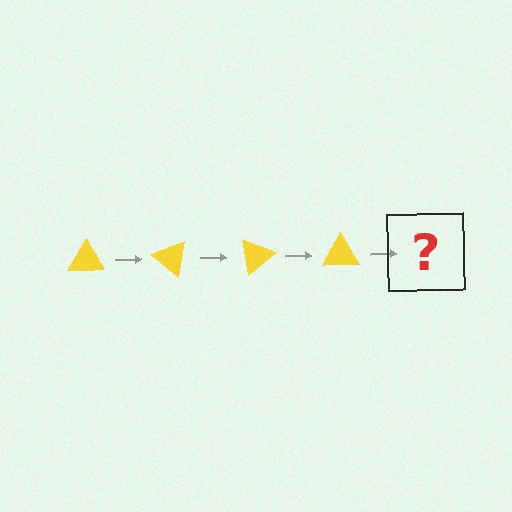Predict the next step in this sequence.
The next step is a yellow triangle rotated 160 degrees.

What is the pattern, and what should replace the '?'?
The pattern is that the triangle rotates 40 degrees each step. The '?' should be a yellow triangle rotated 160 degrees.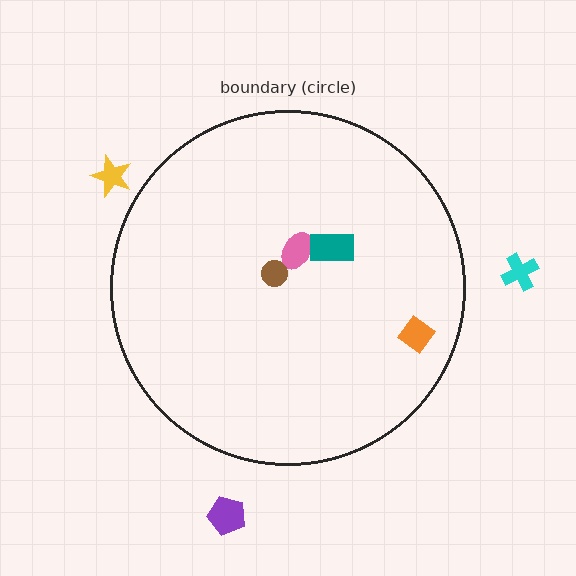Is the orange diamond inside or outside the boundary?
Inside.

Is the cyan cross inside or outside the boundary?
Outside.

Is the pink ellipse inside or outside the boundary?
Inside.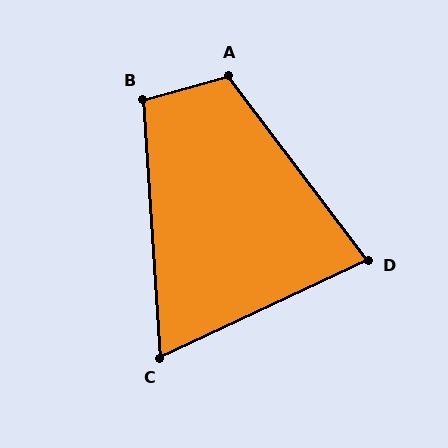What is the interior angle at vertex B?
Approximately 102 degrees (obtuse).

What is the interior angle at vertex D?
Approximately 78 degrees (acute).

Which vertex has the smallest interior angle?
C, at approximately 69 degrees.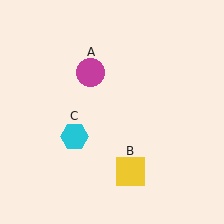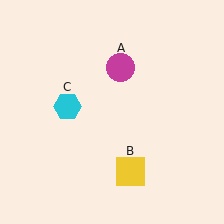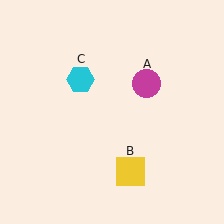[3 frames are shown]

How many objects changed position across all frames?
2 objects changed position: magenta circle (object A), cyan hexagon (object C).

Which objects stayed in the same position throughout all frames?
Yellow square (object B) remained stationary.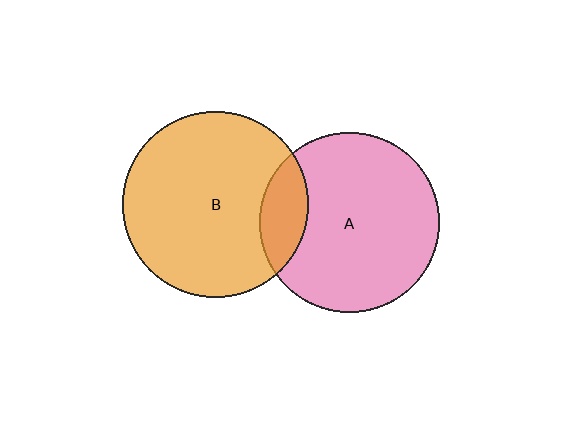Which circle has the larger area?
Circle B (orange).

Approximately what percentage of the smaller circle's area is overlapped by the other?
Approximately 15%.